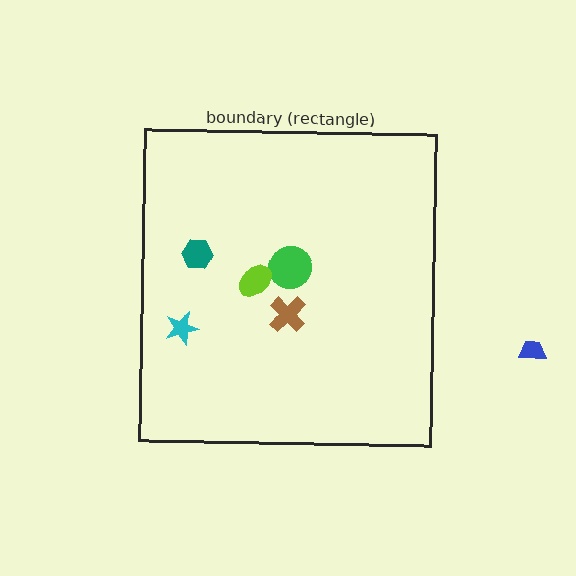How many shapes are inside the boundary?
5 inside, 1 outside.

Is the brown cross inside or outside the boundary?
Inside.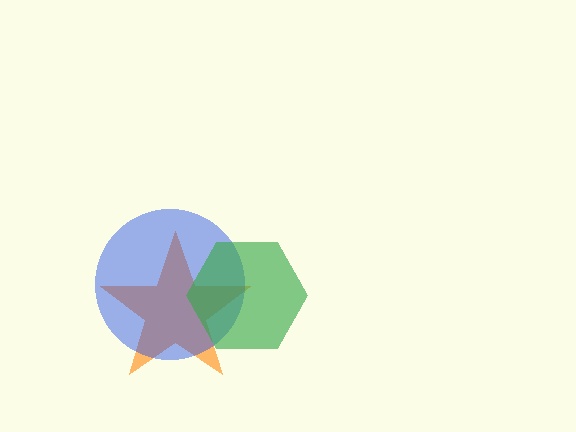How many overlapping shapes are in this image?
There are 3 overlapping shapes in the image.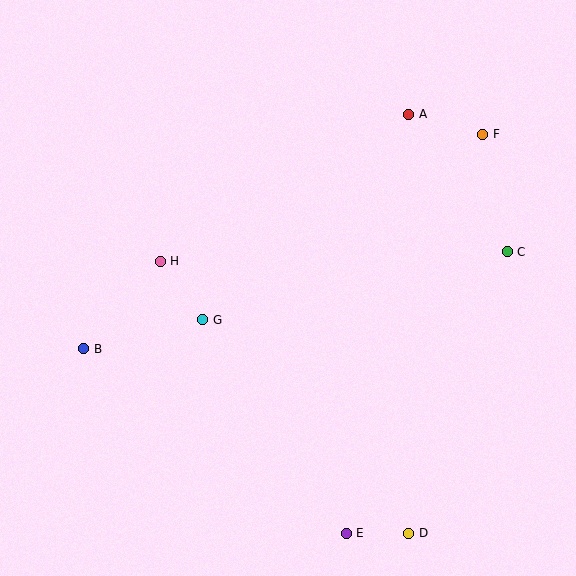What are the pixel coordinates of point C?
Point C is at (507, 252).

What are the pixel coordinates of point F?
Point F is at (483, 134).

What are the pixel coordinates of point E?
Point E is at (346, 533).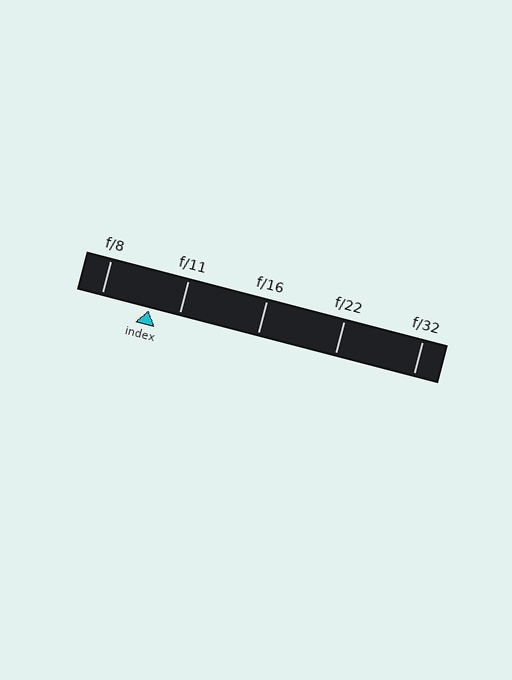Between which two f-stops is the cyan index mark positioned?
The index mark is between f/8 and f/11.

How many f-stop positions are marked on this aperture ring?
There are 5 f-stop positions marked.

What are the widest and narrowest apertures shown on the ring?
The widest aperture shown is f/8 and the narrowest is f/32.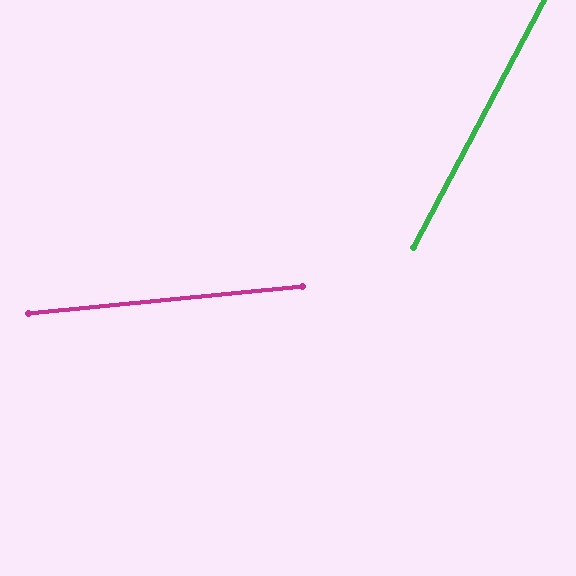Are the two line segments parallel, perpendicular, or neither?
Neither parallel nor perpendicular — they differ by about 57°.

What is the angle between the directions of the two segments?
Approximately 57 degrees.